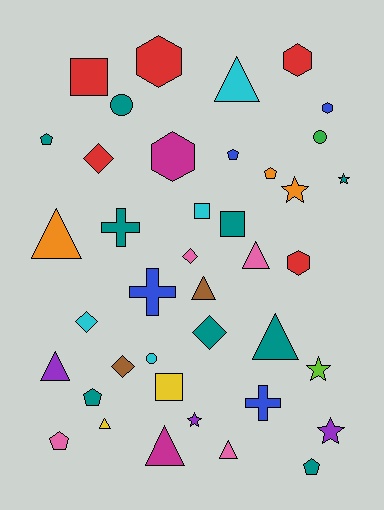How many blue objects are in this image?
There are 4 blue objects.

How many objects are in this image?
There are 40 objects.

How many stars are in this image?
There are 5 stars.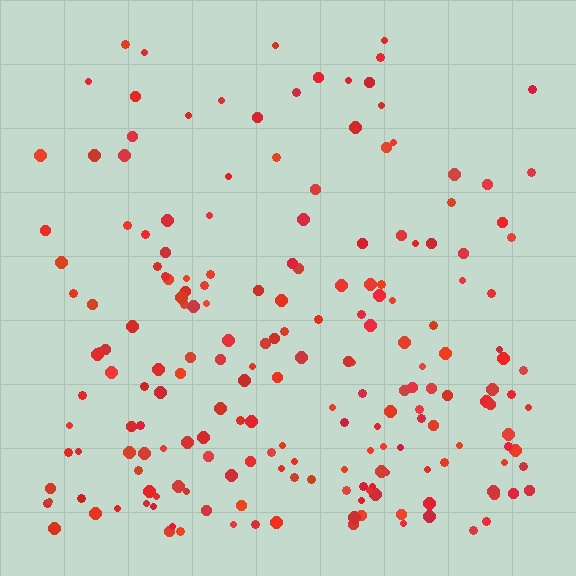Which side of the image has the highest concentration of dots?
The bottom.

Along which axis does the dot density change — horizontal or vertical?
Vertical.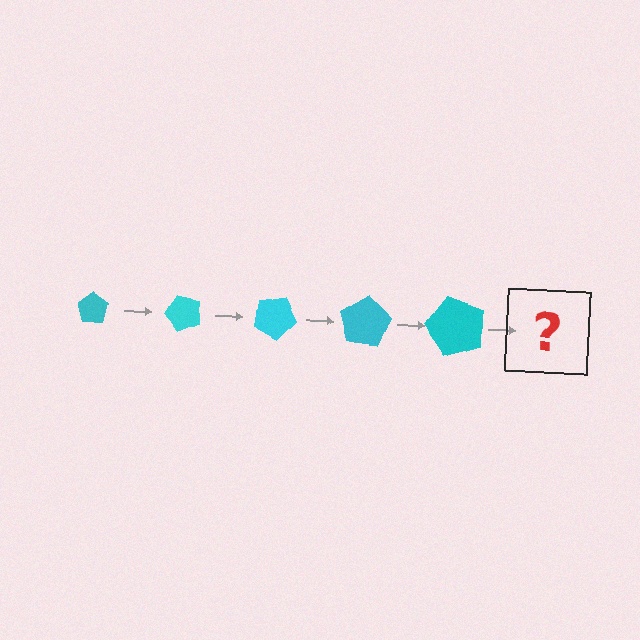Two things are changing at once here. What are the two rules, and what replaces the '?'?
The two rules are that the pentagon grows larger each step and it rotates 50 degrees each step. The '?' should be a pentagon, larger than the previous one and rotated 250 degrees from the start.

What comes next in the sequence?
The next element should be a pentagon, larger than the previous one and rotated 250 degrees from the start.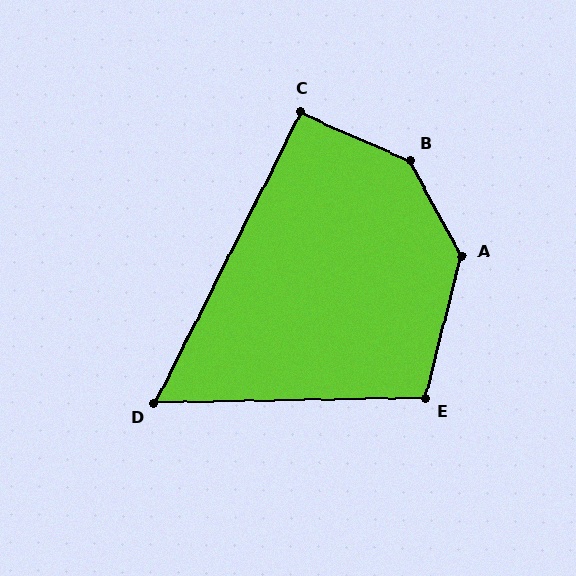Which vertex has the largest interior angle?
B, at approximately 142 degrees.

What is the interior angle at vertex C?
Approximately 93 degrees (approximately right).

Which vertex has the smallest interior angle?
D, at approximately 62 degrees.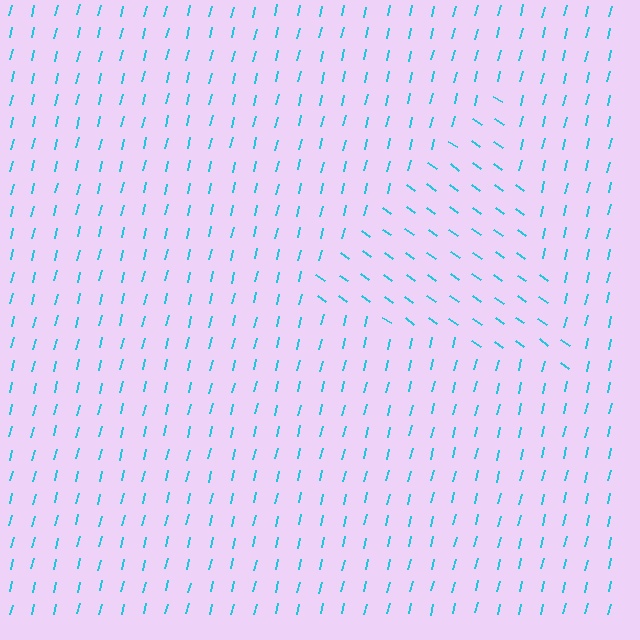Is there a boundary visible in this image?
Yes, there is a texture boundary formed by a change in line orientation.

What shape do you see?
I see a triangle.